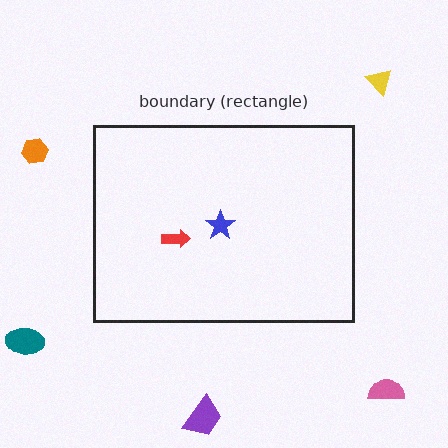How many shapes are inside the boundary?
2 inside, 5 outside.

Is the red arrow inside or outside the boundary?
Inside.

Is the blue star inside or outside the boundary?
Inside.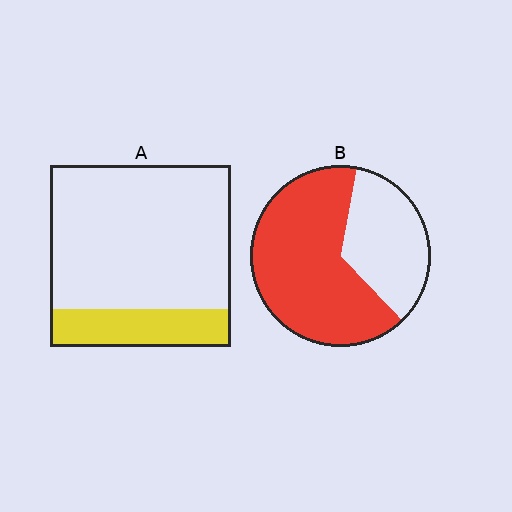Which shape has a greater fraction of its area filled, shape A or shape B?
Shape B.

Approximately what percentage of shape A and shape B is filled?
A is approximately 20% and B is approximately 65%.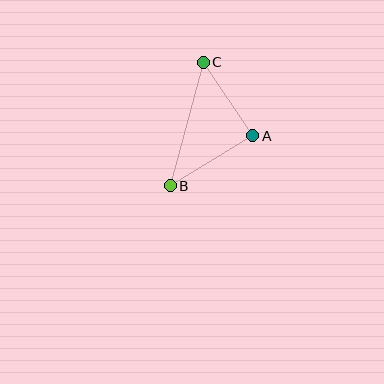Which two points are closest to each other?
Points A and C are closest to each other.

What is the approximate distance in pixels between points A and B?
The distance between A and B is approximately 97 pixels.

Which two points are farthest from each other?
Points B and C are farthest from each other.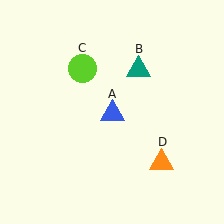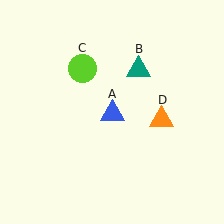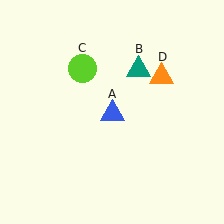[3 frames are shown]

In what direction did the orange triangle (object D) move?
The orange triangle (object D) moved up.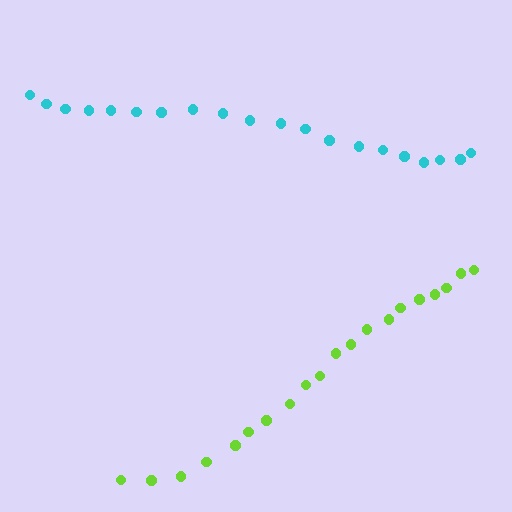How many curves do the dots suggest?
There are 2 distinct paths.